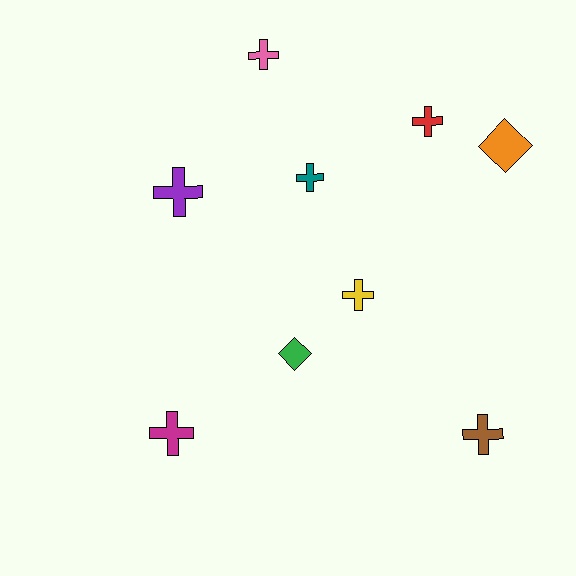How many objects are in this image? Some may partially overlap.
There are 9 objects.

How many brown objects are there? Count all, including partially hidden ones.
There is 1 brown object.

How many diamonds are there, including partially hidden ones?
There are 2 diamonds.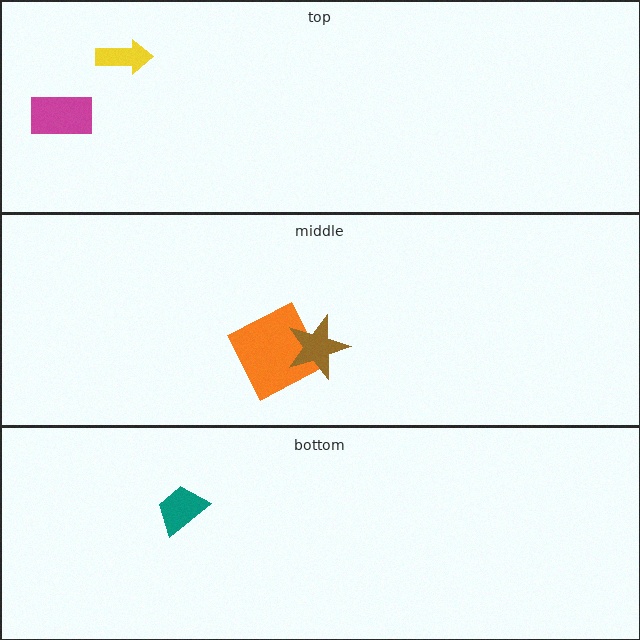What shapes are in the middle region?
The orange square, the brown star.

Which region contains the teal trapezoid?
The bottom region.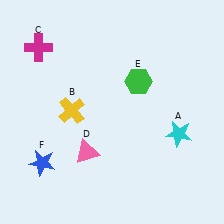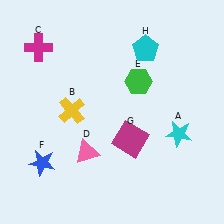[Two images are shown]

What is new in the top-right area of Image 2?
A cyan pentagon (H) was added in the top-right area of Image 2.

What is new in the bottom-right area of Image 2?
A magenta square (G) was added in the bottom-right area of Image 2.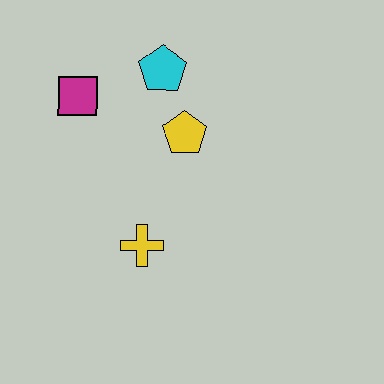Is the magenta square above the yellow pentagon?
Yes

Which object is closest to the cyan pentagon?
The yellow pentagon is closest to the cyan pentagon.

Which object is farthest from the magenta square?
The yellow cross is farthest from the magenta square.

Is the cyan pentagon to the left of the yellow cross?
No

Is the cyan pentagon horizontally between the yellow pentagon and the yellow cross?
Yes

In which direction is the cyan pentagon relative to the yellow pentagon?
The cyan pentagon is above the yellow pentagon.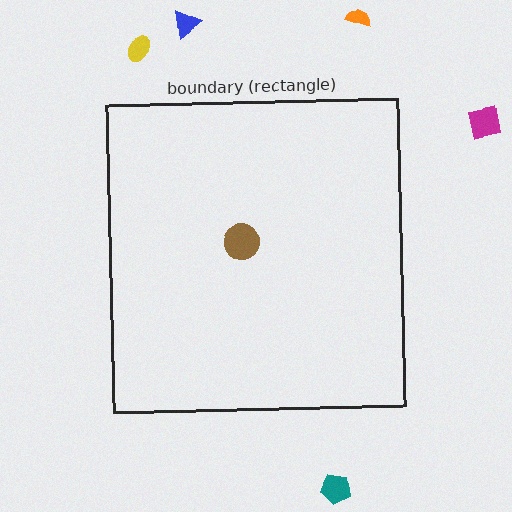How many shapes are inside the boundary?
1 inside, 5 outside.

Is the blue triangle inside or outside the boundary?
Outside.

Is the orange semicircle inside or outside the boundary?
Outside.